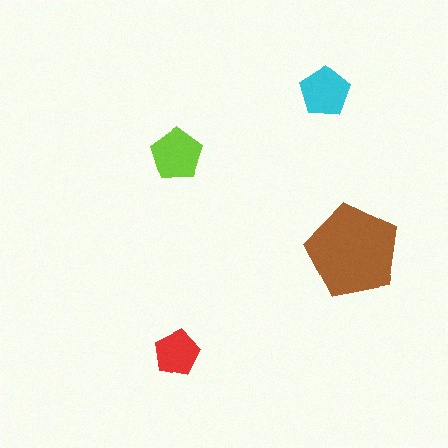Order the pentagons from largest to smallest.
the brown one, the lime one, the cyan one, the red one.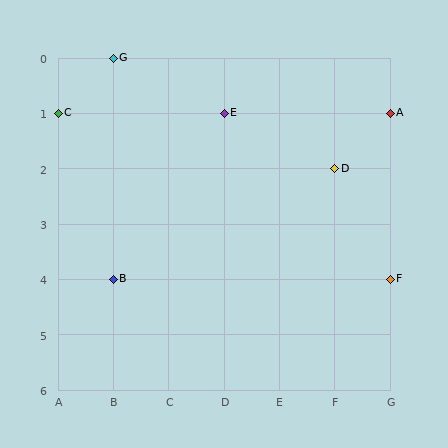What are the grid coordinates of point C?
Point C is at grid coordinates (A, 1).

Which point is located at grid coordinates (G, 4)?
Point F is at (G, 4).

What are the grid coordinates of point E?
Point E is at grid coordinates (D, 1).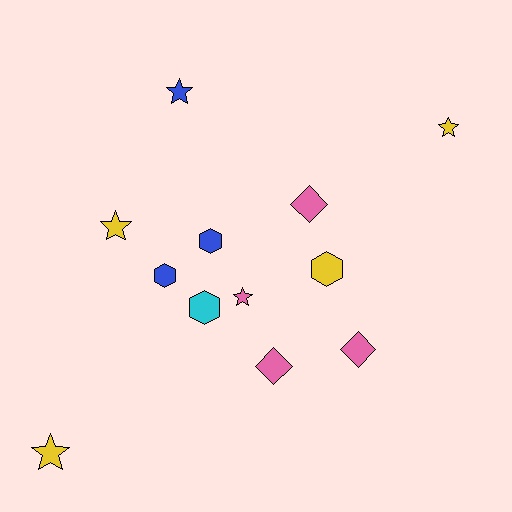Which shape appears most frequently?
Star, with 5 objects.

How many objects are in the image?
There are 12 objects.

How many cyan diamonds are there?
There are no cyan diamonds.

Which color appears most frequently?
Yellow, with 4 objects.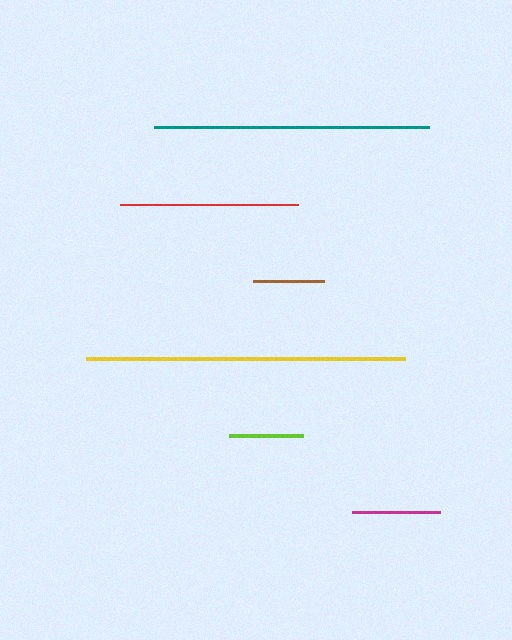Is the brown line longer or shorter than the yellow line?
The yellow line is longer than the brown line.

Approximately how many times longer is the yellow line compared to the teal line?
The yellow line is approximately 1.2 times the length of the teal line.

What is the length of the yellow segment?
The yellow segment is approximately 319 pixels long.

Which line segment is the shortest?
The brown line is the shortest at approximately 71 pixels.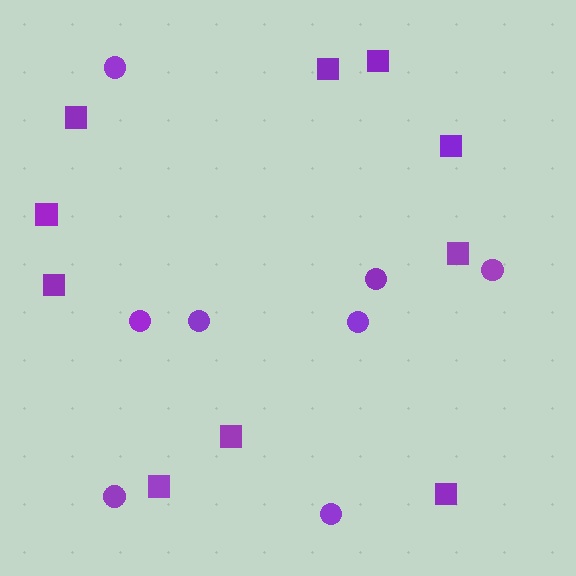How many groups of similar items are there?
There are 2 groups: one group of squares (10) and one group of circles (8).